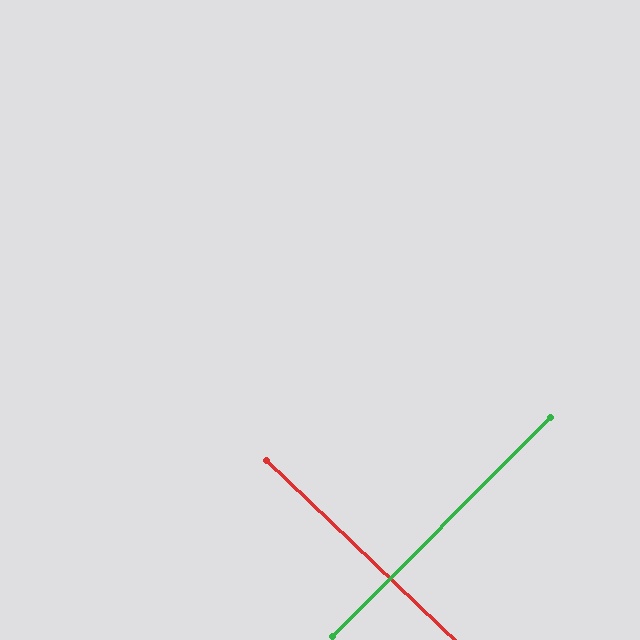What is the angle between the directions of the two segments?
Approximately 89 degrees.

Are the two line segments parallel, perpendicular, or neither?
Perpendicular — they meet at approximately 89°.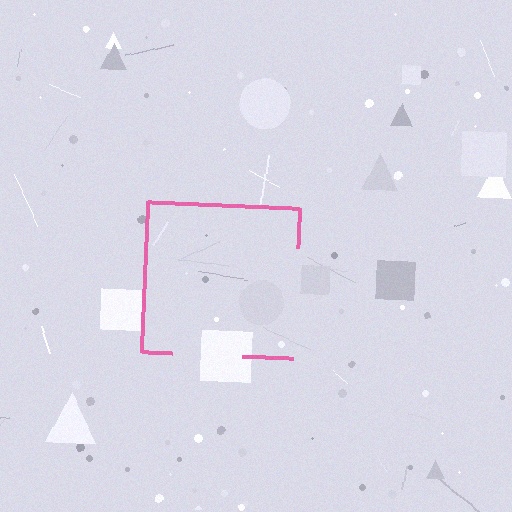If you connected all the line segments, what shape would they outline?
They would outline a square.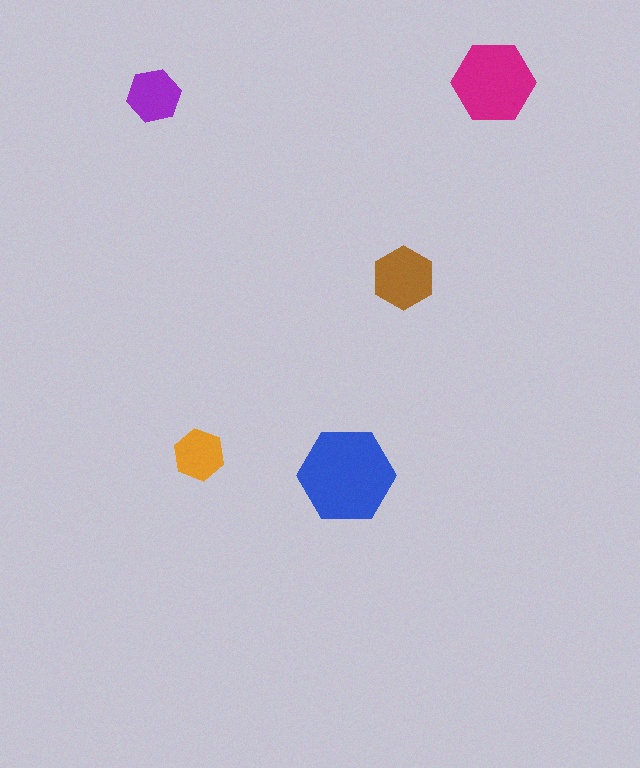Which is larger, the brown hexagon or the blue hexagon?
The blue one.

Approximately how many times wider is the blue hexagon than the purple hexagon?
About 2 times wider.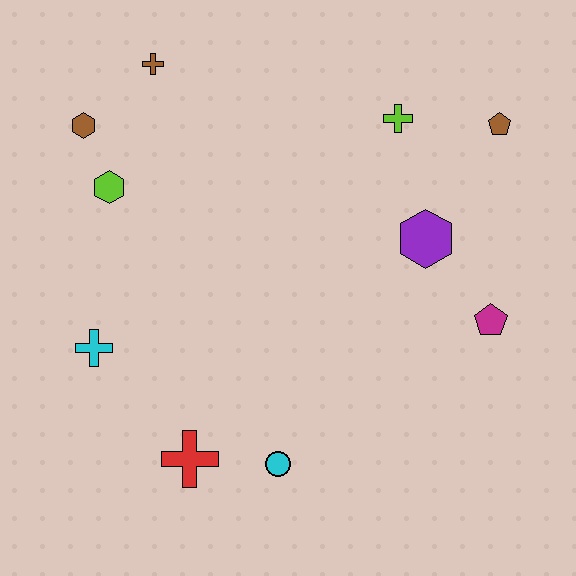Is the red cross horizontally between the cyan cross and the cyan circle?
Yes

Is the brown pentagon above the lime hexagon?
Yes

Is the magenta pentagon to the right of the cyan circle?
Yes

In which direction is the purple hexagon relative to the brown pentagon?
The purple hexagon is below the brown pentagon.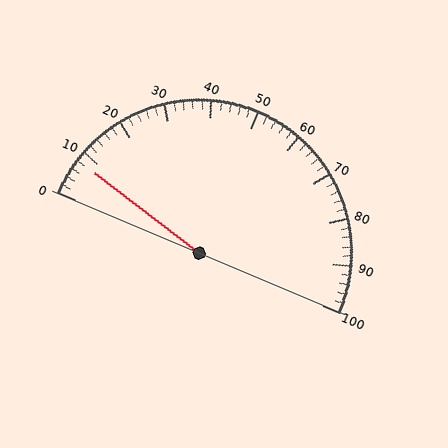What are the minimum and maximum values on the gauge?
The gauge ranges from 0 to 100.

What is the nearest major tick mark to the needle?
The nearest major tick mark is 10.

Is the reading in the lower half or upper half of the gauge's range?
The reading is in the lower half of the range (0 to 100).